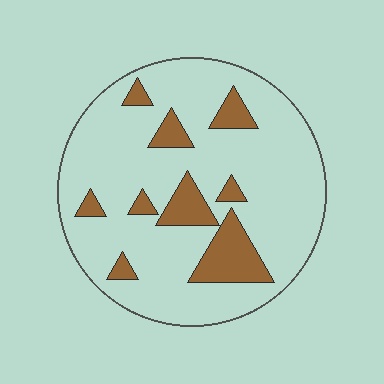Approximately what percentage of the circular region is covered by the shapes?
Approximately 15%.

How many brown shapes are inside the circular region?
9.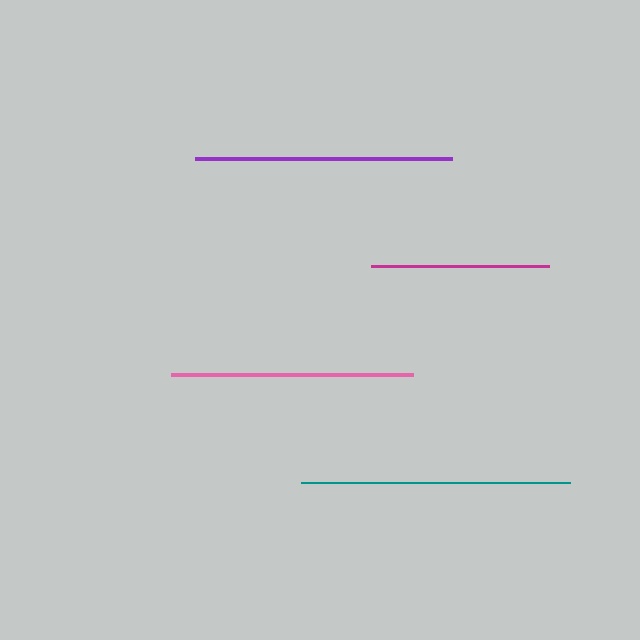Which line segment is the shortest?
The magenta line is the shortest at approximately 178 pixels.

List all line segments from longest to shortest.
From longest to shortest: teal, purple, pink, magenta.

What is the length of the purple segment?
The purple segment is approximately 258 pixels long.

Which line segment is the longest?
The teal line is the longest at approximately 268 pixels.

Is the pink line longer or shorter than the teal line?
The teal line is longer than the pink line.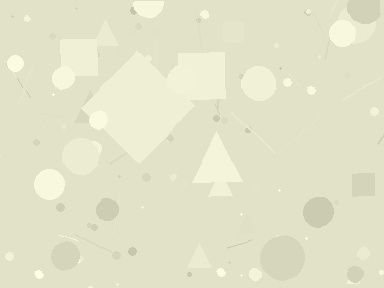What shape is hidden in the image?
A diamond is hidden in the image.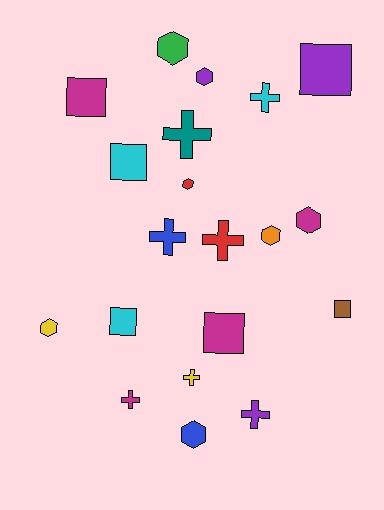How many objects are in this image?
There are 20 objects.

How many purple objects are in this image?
There are 3 purple objects.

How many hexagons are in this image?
There are 7 hexagons.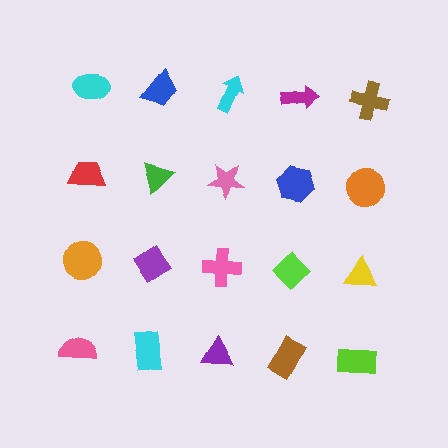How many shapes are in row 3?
5 shapes.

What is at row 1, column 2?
A blue trapezoid.